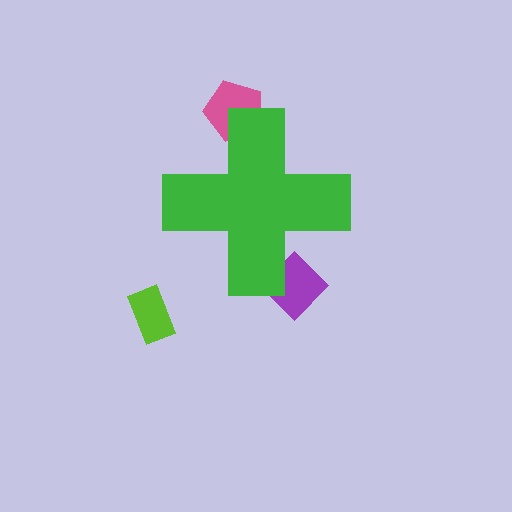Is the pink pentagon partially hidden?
Yes, the pink pentagon is partially hidden behind the green cross.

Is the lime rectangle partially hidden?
No, the lime rectangle is fully visible.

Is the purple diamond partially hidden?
Yes, the purple diamond is partially hidden behind the green cross.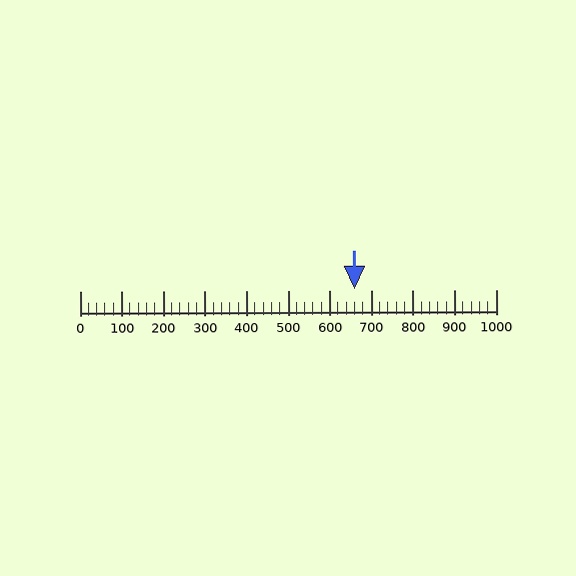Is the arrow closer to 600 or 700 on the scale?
The arrow is closer to 700.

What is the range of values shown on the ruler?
The ruler shows values from 0 to 1000.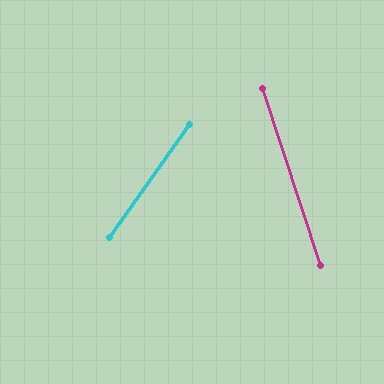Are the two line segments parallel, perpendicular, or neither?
Neither parallel nor perpendicular — they differ by about 53°.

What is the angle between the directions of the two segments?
Approximately 53 degrees.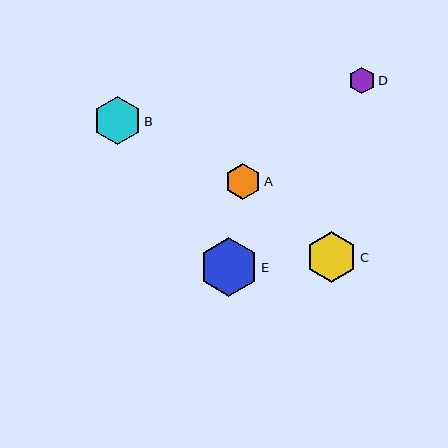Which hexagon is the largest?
Hexagon E is the largest with a size of approximately 59 pixels.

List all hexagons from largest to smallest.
From largest to smallest: E, C, B, A, D.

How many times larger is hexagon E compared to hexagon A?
Hexagon E is approximately 1.6 times the size of hexagon A.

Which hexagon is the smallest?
Hexagon D is the smallest with a size of approximately 27 pixels.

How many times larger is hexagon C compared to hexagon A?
Hexagon C is approximately 1.4 times the size of hexagon A.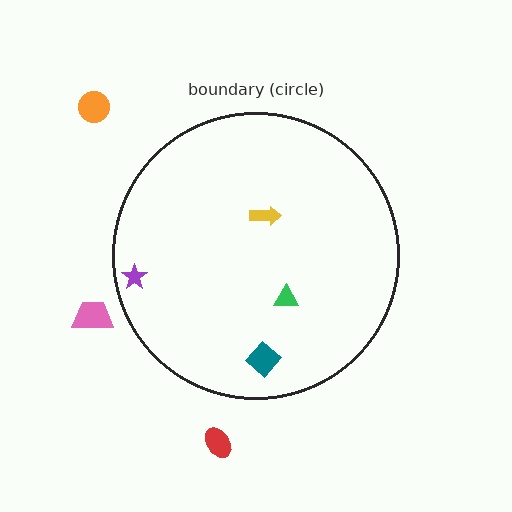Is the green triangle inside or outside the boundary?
Inside.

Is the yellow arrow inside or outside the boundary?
Inside.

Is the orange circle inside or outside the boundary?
Outside.